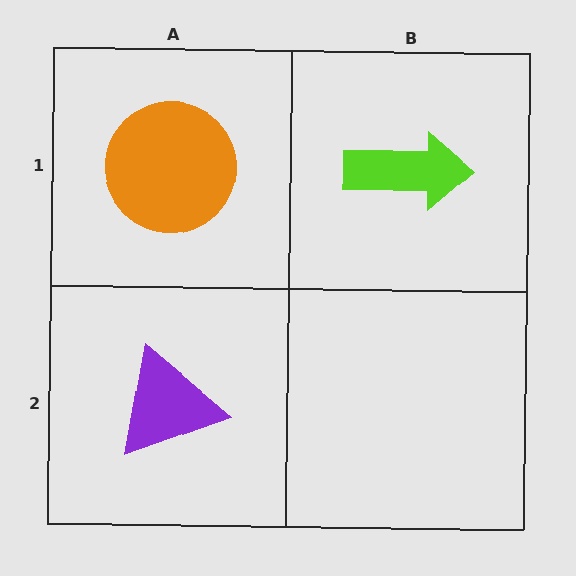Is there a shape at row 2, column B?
No, that cell is empty.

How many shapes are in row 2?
1 shape.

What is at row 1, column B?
A lime arrow.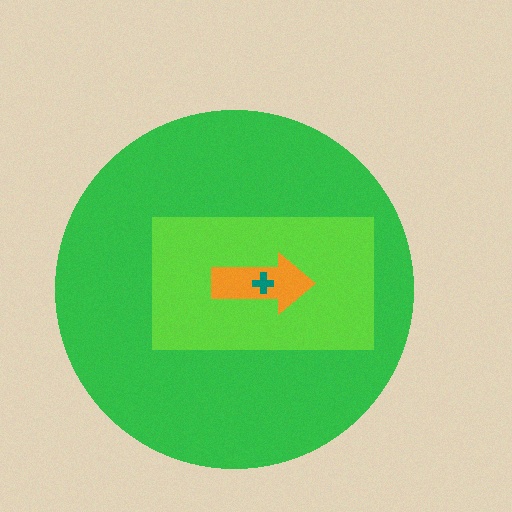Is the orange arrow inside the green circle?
Yes.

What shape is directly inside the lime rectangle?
The orange arrow.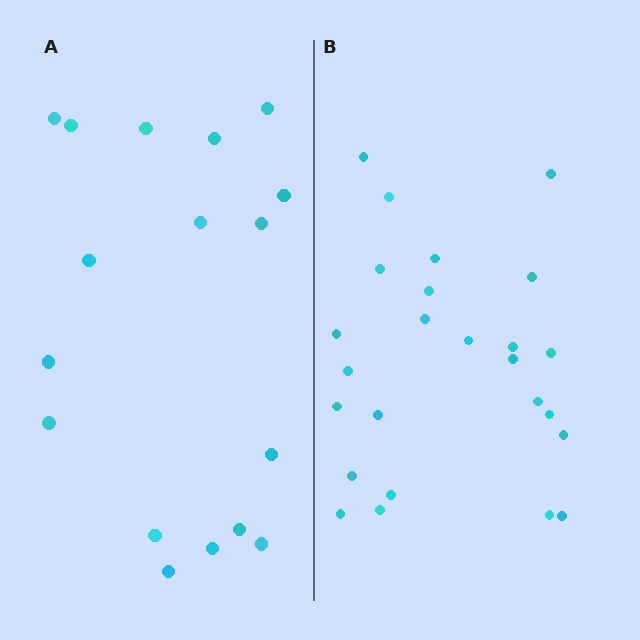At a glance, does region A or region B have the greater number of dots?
Region B (the right region) has more dots.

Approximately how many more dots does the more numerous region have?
Region B has roughly 8 or so more dots than region A.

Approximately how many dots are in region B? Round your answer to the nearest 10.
About 20 dots. (The exact count is 25, which rounds to 20.)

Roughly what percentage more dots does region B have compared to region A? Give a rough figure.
About 45% more.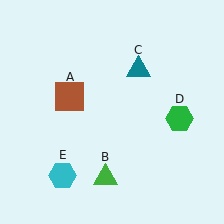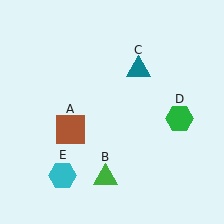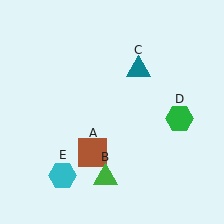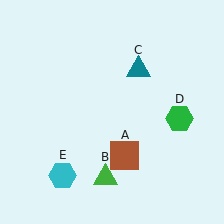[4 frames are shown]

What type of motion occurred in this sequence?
The brown square (object A) rotated counterclockwise around the center of the scene.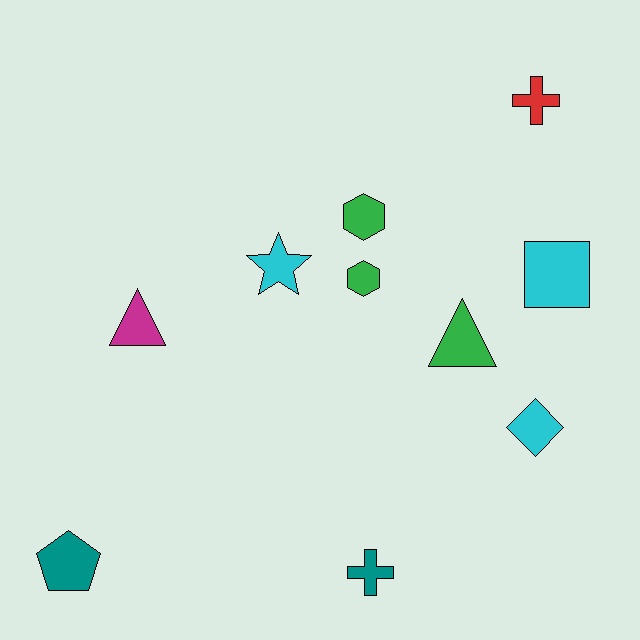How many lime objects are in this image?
There are no lime objects.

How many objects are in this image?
There are 10 objects.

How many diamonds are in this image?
There is 1 diamond.